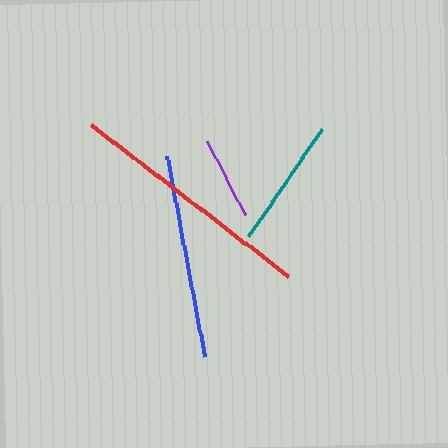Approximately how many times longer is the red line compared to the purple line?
The red line is approximately 3.0 times the length of the purple line.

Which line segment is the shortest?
The purple line is the shortest at approximately 82 pixels.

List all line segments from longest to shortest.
From longest to shortest: red, blue, teal, purple.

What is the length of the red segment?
The red segment is approximately 249 pixels long.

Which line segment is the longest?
The red line is the longest at approximately 249 pixels.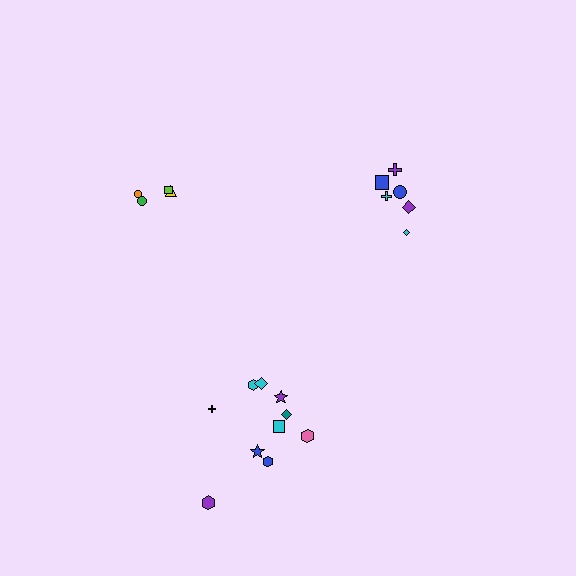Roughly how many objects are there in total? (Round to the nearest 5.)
Roughly 20 objects in total.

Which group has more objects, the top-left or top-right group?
The top-right group.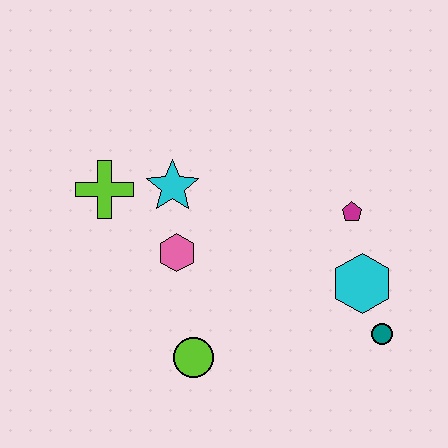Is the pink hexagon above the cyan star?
No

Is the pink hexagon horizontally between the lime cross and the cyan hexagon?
Yes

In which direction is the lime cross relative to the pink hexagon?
The lime cross is to the left of the pink hexagon.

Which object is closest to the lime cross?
The cyan star is closest to the lime cross.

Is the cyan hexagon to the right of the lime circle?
Yes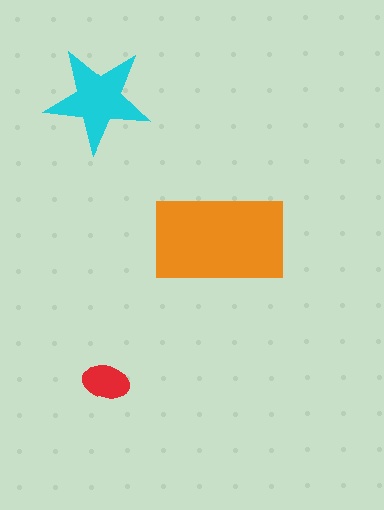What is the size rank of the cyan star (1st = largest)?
2nd.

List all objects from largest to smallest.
The orange rectangle, the cyan star, the red ellipse.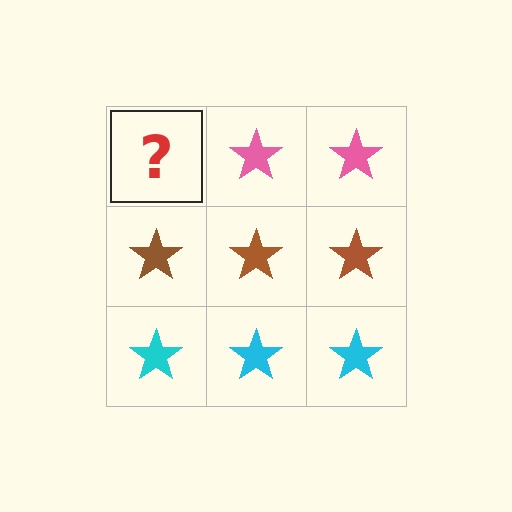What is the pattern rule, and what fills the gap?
The rule is that each row has a consistent color. The gap should be filled with a pink star.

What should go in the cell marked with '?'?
The missing cell should contain a pink star.